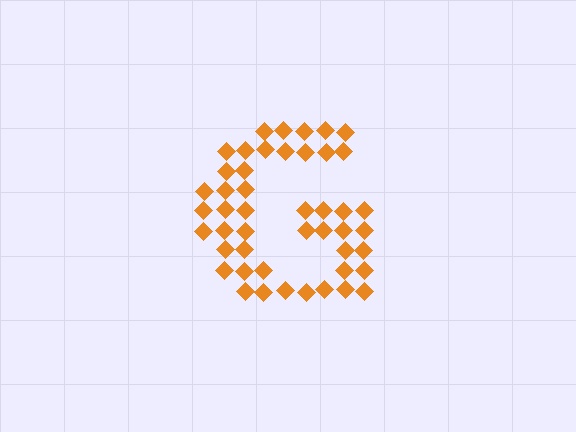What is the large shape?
The large shape is the letter G.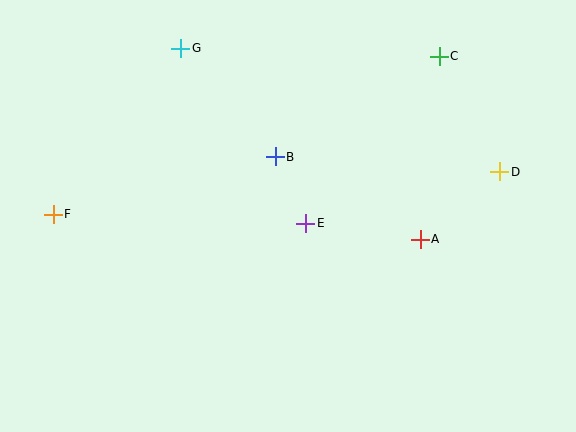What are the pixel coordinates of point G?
Point G is at (181, 48).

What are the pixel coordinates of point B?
Point B is at (275, 157).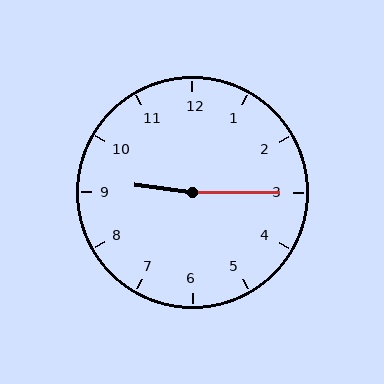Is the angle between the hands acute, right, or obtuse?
It is obtuse.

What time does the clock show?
9:15.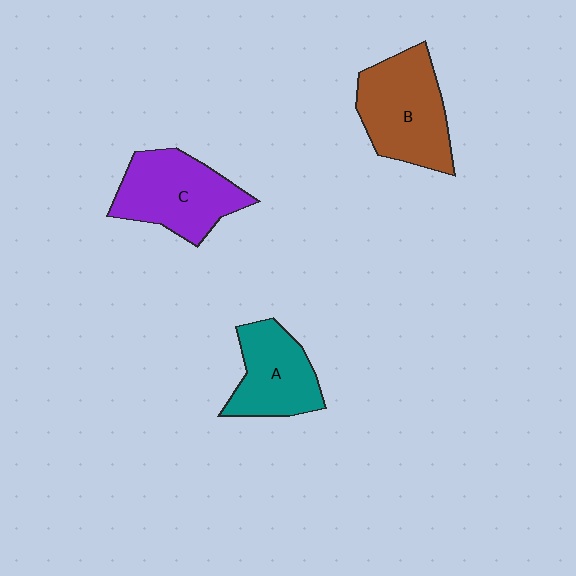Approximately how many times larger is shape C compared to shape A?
Approximately 1.2 times.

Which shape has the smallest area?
Shape A (teal).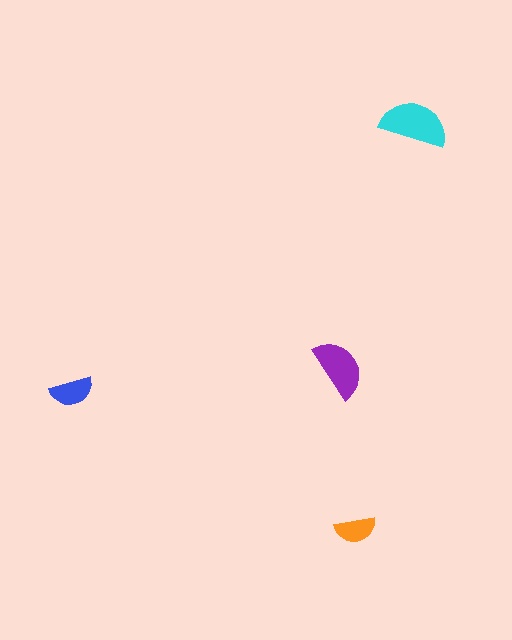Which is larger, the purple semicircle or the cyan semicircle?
The cyan one.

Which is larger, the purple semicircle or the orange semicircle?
The purple one.